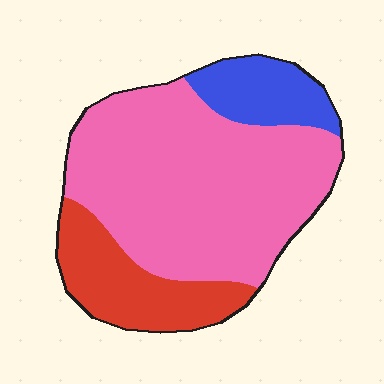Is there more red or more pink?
Pink.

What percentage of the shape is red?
Red takes up less than a quarter of the shape.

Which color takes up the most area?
Pink, at roughly 65%.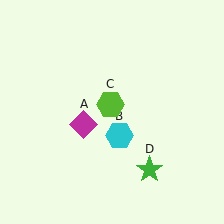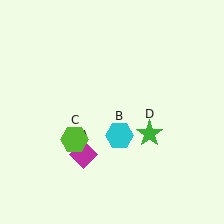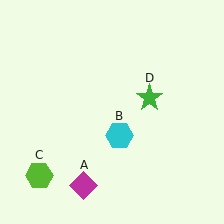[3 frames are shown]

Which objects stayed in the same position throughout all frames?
Cyan hexagon (object B) remained stationary.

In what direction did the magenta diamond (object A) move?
The magenta diamond (object A) moved down.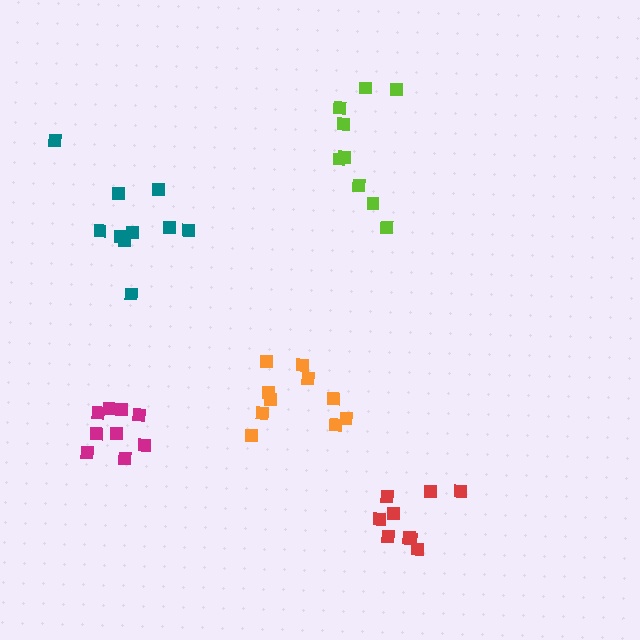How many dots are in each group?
Group 1: 10 dots, Group 2: 10 dots, Group 3: 9 dots, Group 4: 9 dots, Group 5: 9 dots (47 total).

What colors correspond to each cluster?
The clusters are colored: orange, teal, lime, magenta, red.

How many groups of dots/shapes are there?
There are 5 groups.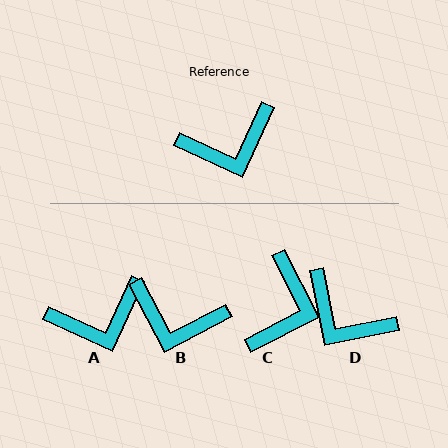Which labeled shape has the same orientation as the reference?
A.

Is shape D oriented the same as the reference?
No, it is off by about 55 degrees.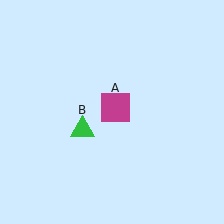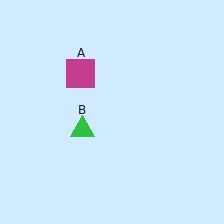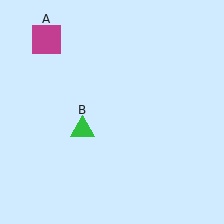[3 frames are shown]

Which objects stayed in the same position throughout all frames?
Green triangle (object B) remained stationary.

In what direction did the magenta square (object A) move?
The magenta square (object A) moved up and to the left.